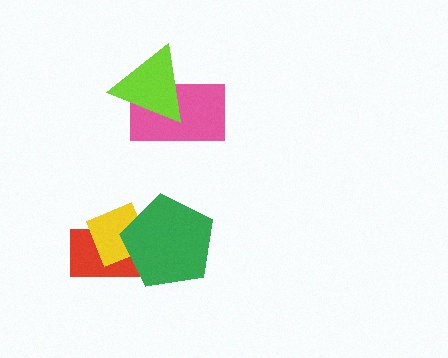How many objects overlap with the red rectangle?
2 objects overlap with the red rectangle.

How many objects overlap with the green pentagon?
2 objects overlap with the green pentagon.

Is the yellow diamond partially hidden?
Yes, it is partially covered by another shape.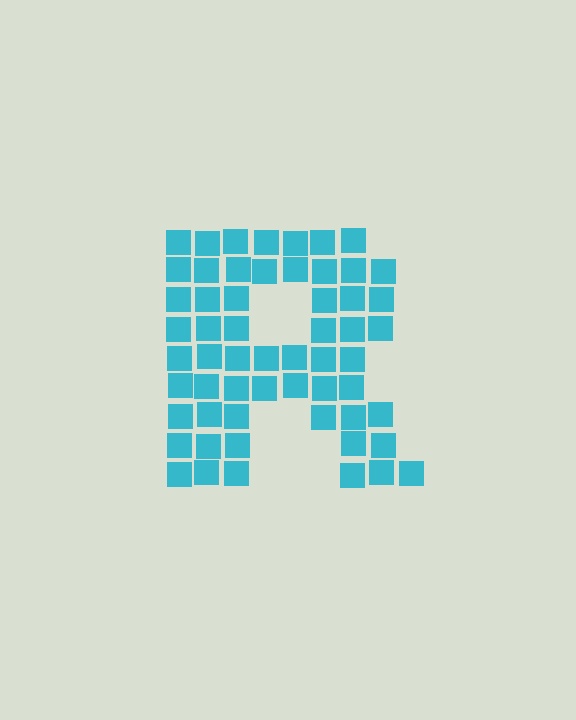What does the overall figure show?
The overall figure shows the letter R.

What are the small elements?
The small elements are squares.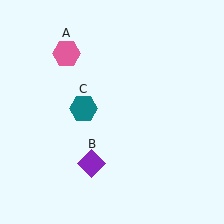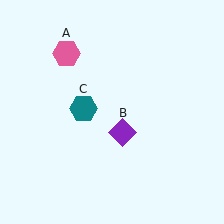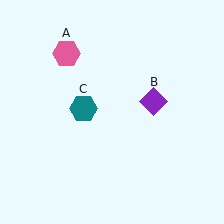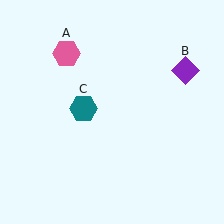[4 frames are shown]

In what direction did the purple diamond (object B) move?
The purple diamond (object B) moved up and to the right.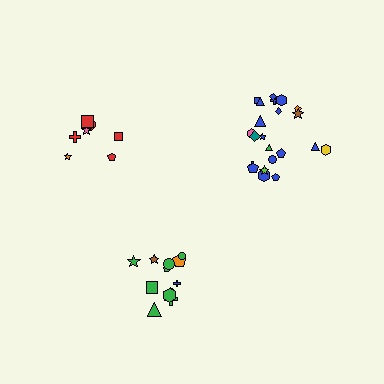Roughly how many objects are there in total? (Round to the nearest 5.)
Roughly 40 objects in total.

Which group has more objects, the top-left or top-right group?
The top-right group.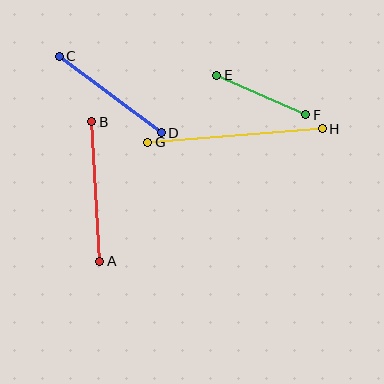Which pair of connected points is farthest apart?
Points G and H are farthest apart.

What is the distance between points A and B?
The distance is approximately 140 pixels.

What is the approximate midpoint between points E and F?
The midpoint is at approximately (261, 95) pixels.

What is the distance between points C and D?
The distance is approximately 127 pixels.